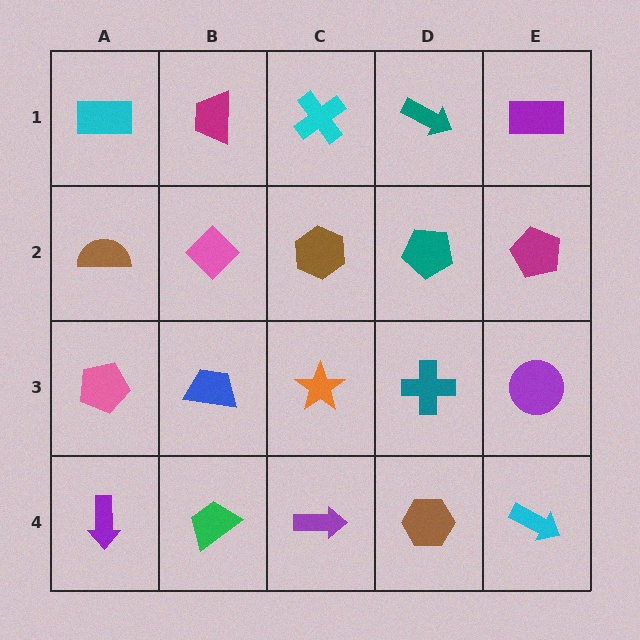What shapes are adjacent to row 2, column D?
A teal arrow (row 1, column D), a teal cross (row 3, column D), a brown hexagon (row 2, column C), a magenta pentagon (row 2, column E).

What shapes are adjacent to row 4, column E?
A purple circle (row 3, column E), a brown hexagon (row 4, column D).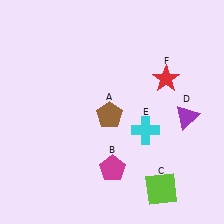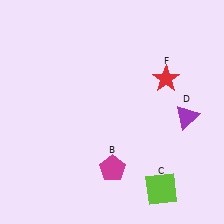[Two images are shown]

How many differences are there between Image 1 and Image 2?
There are 2 differences between the two images.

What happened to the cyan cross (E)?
The cyan cross (E) was removed in Image 2. It was in the bottom-right area of Image 1.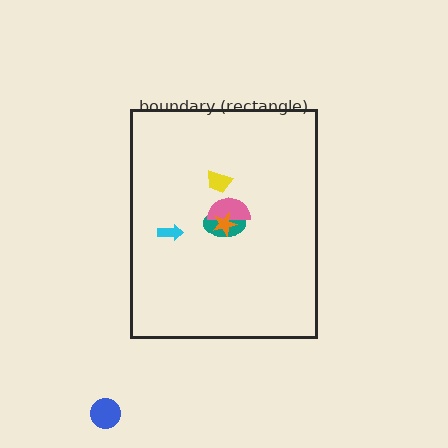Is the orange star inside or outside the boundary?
Inside.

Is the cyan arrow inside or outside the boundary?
Inside.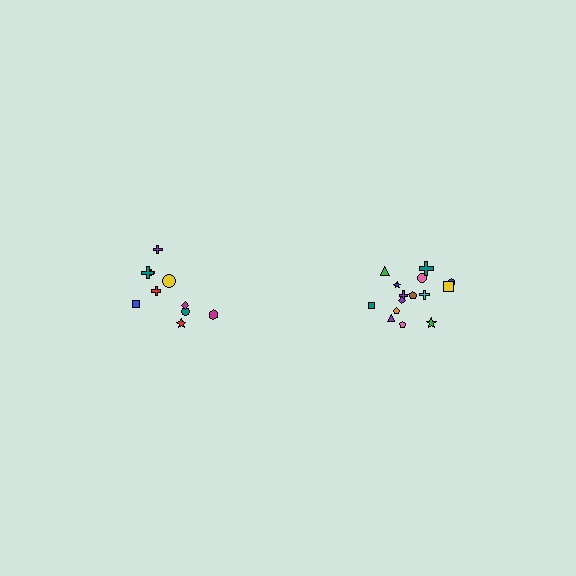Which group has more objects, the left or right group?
The right group.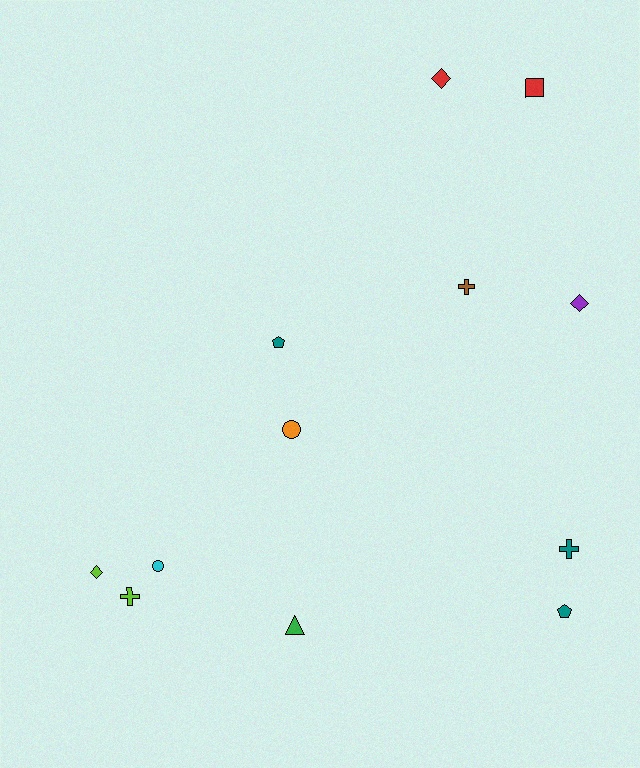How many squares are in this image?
There is 1 square.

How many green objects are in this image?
There is 1 green object.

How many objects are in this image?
There are 12 objects.